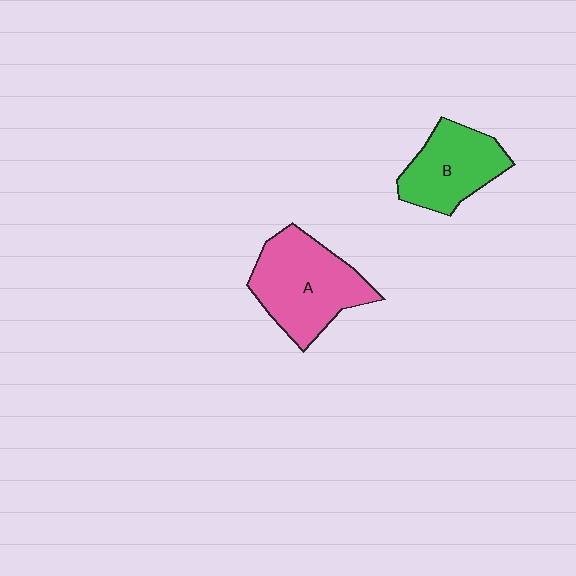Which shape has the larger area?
Shape A (pink).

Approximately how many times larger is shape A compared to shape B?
Approximately 1.3 times.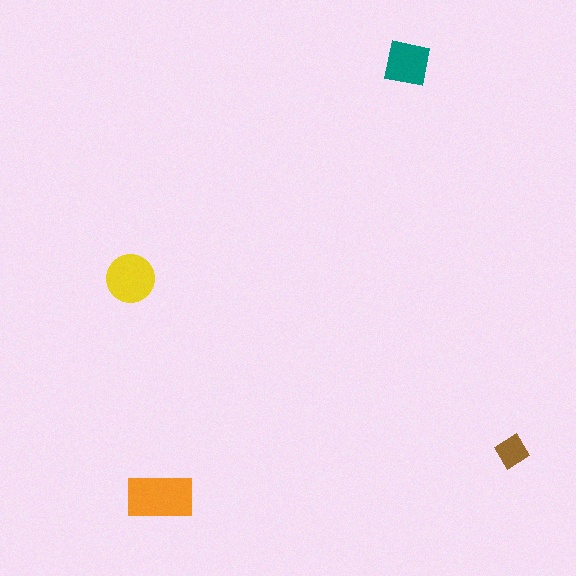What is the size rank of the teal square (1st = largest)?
3rd.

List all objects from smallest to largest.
The brown diamond, the teal square, the yellow circle, the orange rectangle.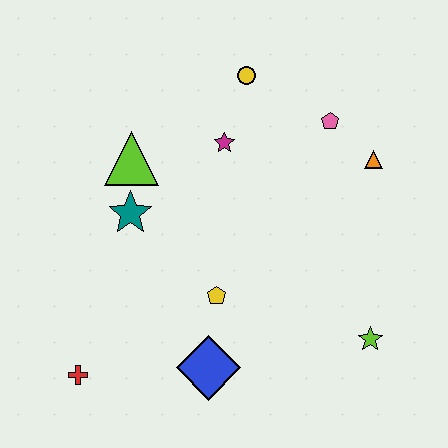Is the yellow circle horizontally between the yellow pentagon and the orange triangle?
Yes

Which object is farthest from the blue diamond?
The yellow circle is farthest from the blue diamond.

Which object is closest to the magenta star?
The yellow circle is closest to the magenta star.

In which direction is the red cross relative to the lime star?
The red cross is to the left of the lime star.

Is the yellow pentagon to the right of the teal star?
Yes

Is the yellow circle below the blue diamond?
No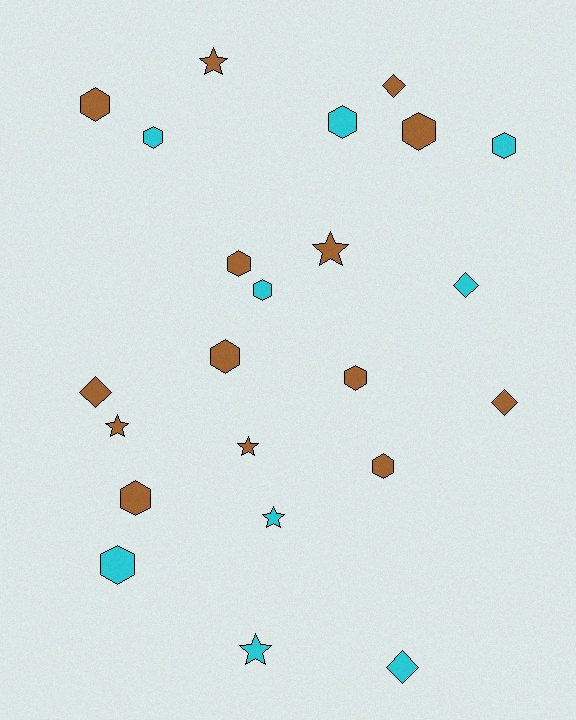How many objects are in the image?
There are 23 objects.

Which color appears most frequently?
Brown, with 14 objects.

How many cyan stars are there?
There are 2 cyan stars.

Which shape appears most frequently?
Hexagon, with 12 objects.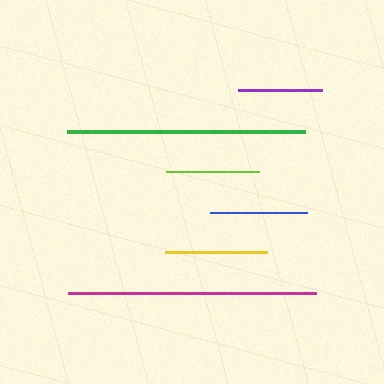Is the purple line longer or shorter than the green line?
The green line is longer than the purple line.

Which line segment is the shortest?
The purple line is the shortest at approximately 84 pixels.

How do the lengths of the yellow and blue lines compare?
The yellow and blue lines are approximately the same length.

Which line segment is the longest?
The magenta line is the longest at approximately 248 pixels.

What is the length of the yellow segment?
The yellow segment is approximately 102 pixels long.